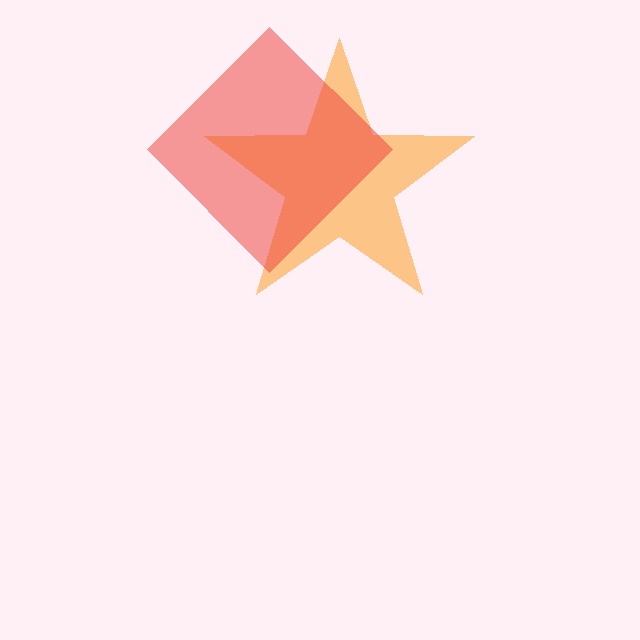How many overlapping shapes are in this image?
There are 2 overlapping shapes in the image.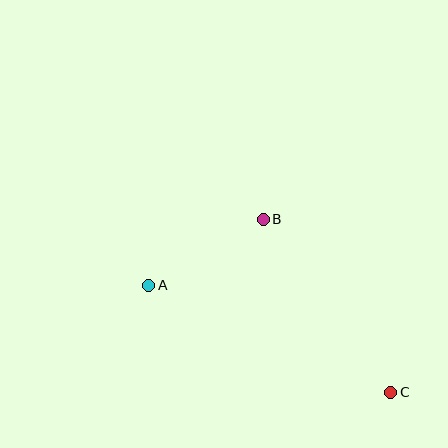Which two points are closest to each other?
Points A and B are closest to each other.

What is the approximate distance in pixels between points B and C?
The distance between B and C is approximately 215 pixels.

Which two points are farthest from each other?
Points A and C are farthest from each other.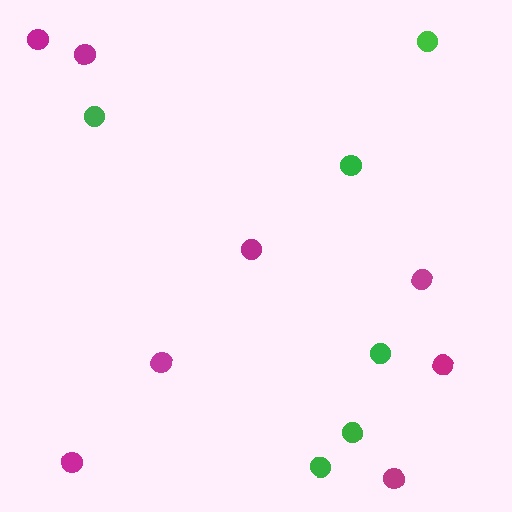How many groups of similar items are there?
There are 2 groups: one group of green circles (6) and one group of magenta circles (8).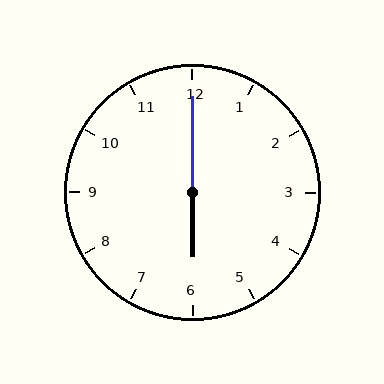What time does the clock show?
6:00.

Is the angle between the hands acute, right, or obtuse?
It is obtuse.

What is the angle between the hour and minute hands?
Approximately 180 degrees.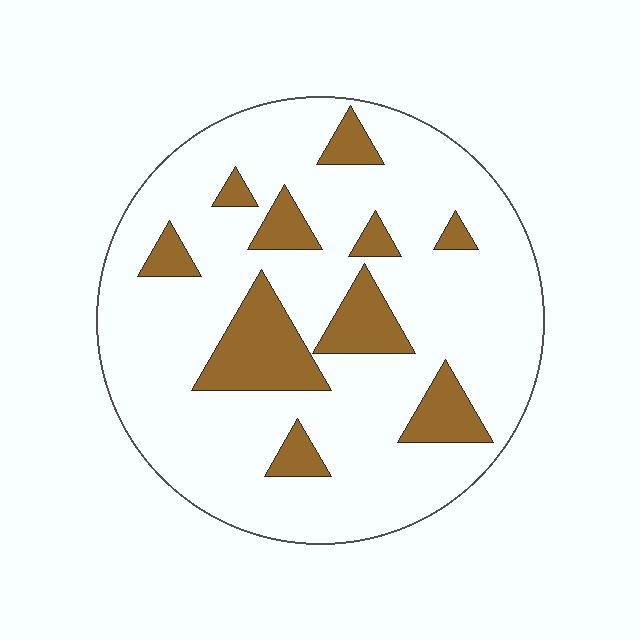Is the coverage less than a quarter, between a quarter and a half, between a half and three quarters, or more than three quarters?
Less than a quarter.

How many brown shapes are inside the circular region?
10.